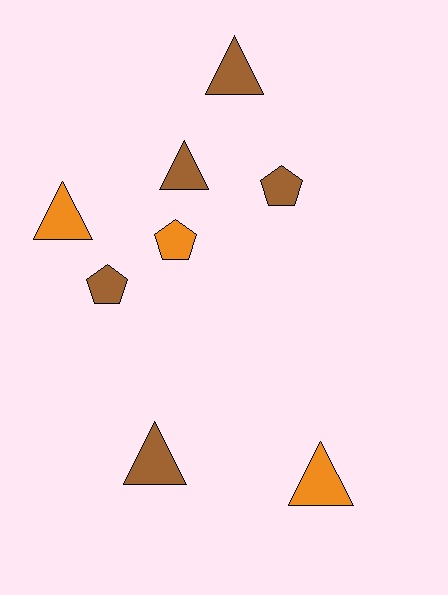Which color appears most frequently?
Brown, with 5 objects.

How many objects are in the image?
There are 8 objects.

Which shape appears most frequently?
Triangle, with 5 objects.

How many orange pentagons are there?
There is 1 orange pentagon.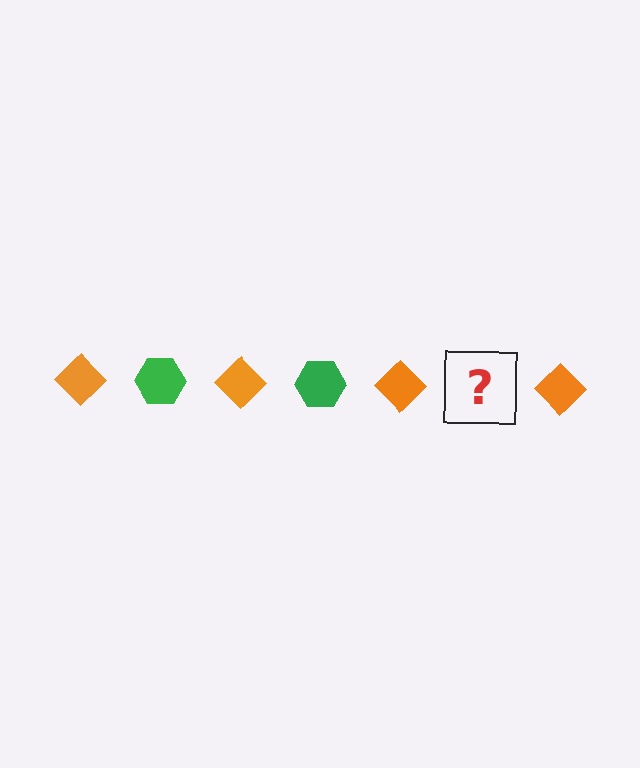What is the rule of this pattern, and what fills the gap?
The rule is that the pattern alternates between orange diamond and green hexagon. The gap should be filled with a green hexagon.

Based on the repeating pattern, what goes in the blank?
The blank should be a green hexagon.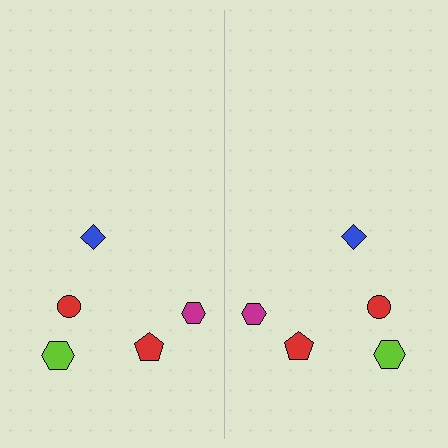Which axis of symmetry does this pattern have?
The pattern has a vertical axis of symmetry running through the center of the image.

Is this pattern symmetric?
Yes, this pattern has bilateral (reflection) symmetry.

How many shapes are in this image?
There are 10 shapes in this image.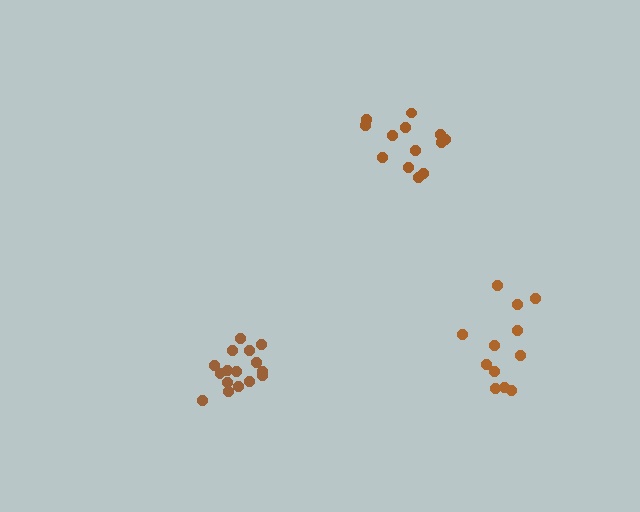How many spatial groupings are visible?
There are 3 spatial groupings.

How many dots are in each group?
Group 1: 13 dots, Group 2: 12 dots, Group 3: 16 dots (41 total).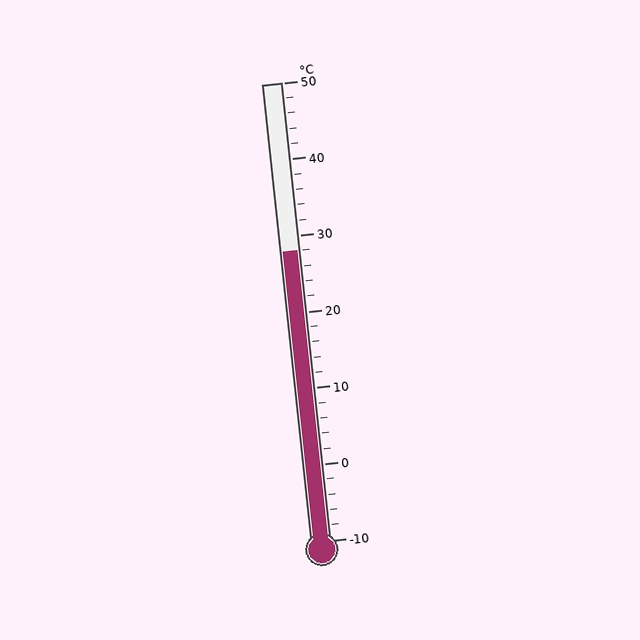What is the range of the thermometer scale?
The thermometer scale ranges from -10°C to 50°C.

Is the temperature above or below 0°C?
The temperature is above 0°C.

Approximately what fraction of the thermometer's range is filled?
The thermometer is filled to approximately 65% of its range.